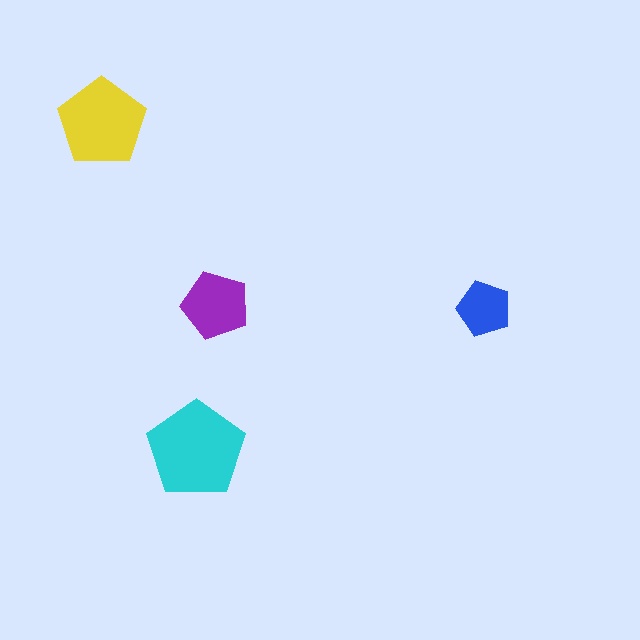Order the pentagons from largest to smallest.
the cyan one, the yellow one, the purple one, the blue one.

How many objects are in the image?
There are 4 objects in the image.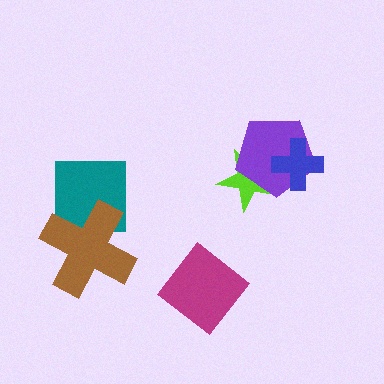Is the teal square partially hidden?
Yes, it is partially covered by another shape.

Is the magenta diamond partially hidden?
No, no other shape covers it.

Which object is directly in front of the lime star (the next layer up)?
The purple pentagon is directly in front of the lime star.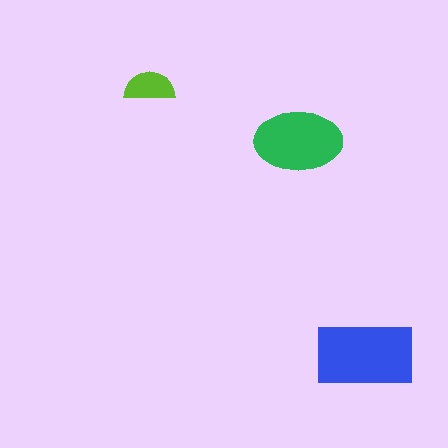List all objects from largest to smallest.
The blue rectangle, the green ellipse, the lime semicircle.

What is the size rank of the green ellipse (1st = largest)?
2nd.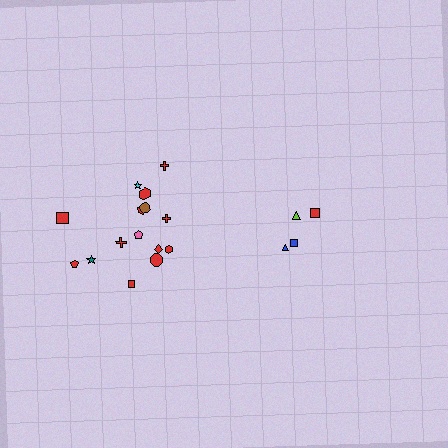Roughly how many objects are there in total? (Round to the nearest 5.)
Roughly 20 objects in total.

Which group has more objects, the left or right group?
The left group.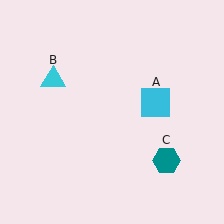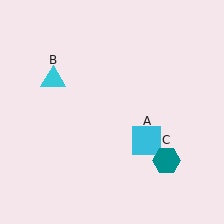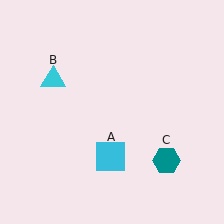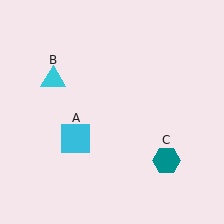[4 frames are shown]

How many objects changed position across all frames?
1 object changed position: cyan square (object A).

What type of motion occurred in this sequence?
The cyan square (object A) rotated clockwise around the center of the scene.